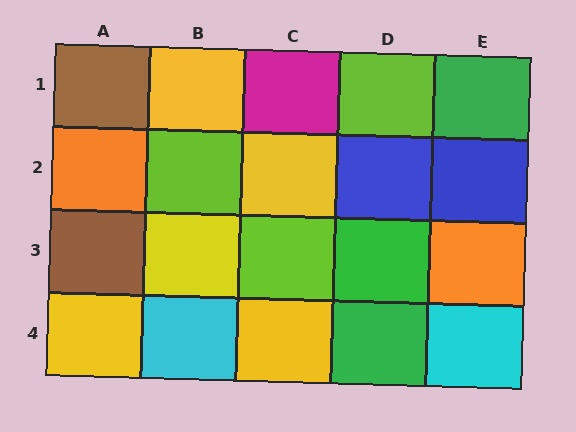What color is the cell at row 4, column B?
Cyan.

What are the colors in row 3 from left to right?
Brown, yellow, lime, green, orange.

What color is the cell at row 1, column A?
Brown.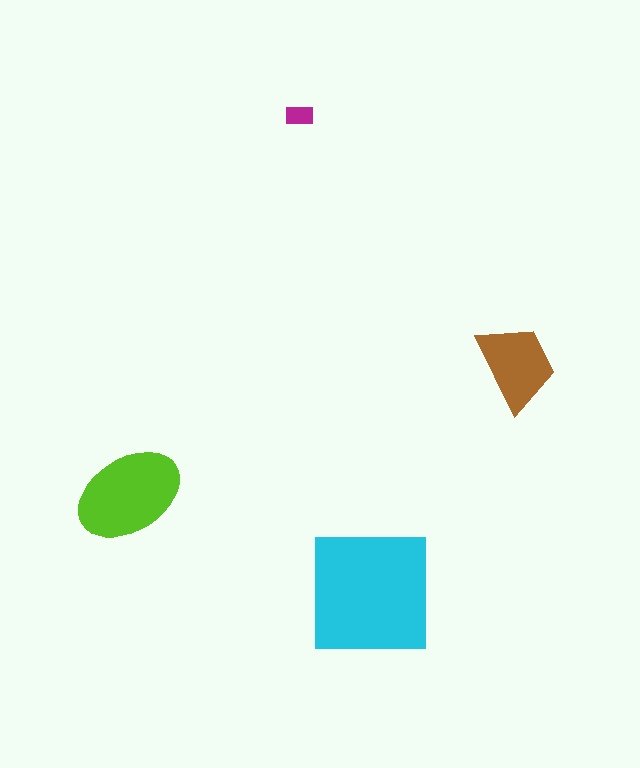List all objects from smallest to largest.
The magenta rectangle, the brown trapezoid, the lime ellipse, the cyan square.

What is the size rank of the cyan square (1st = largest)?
1st.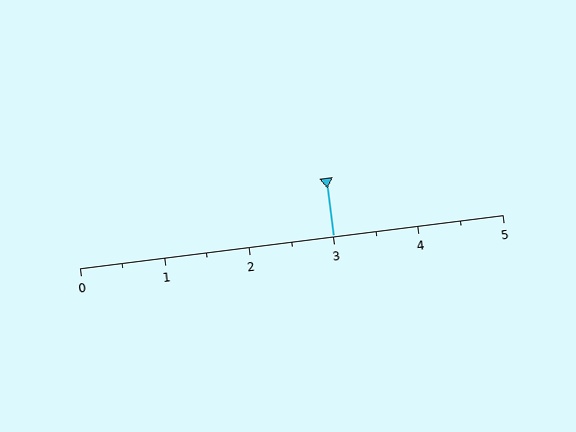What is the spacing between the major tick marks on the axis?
The major ticks are spaced 1 apart.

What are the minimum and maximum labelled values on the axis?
The axis runs from 0 to 5.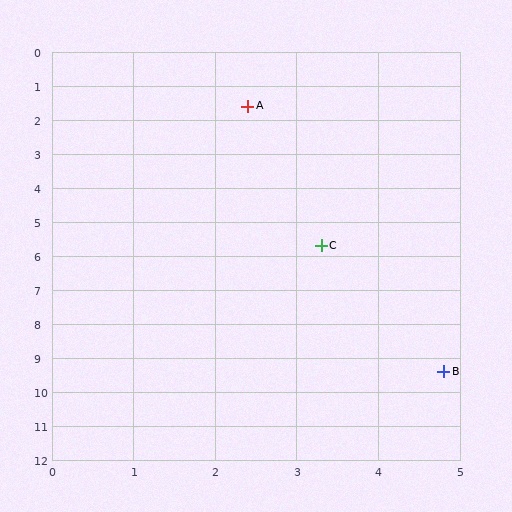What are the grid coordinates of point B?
Point B is at approximately (4.8, 9.4).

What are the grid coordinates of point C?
Point C is at approximately (3.3, 5.7).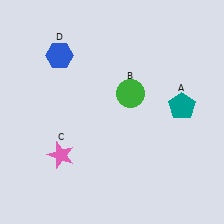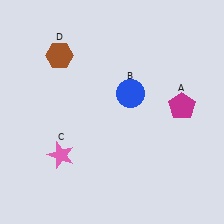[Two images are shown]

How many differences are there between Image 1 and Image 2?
There are 3 differences between the two images.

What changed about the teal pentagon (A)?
In Image 1, A is teal. In Image 2, it changed to magenta.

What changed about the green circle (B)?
In Image 1, B is green. In Image 2, it changed to blue.